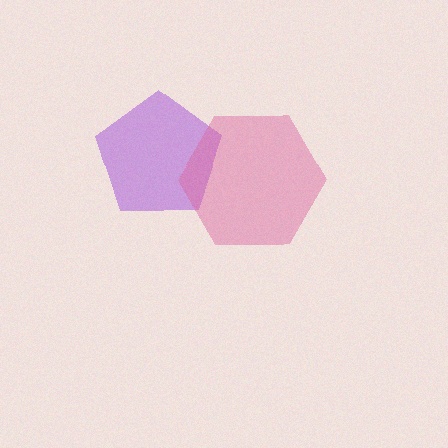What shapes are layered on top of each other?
The layered shapes are: a purple pentagon, a pink hexagon.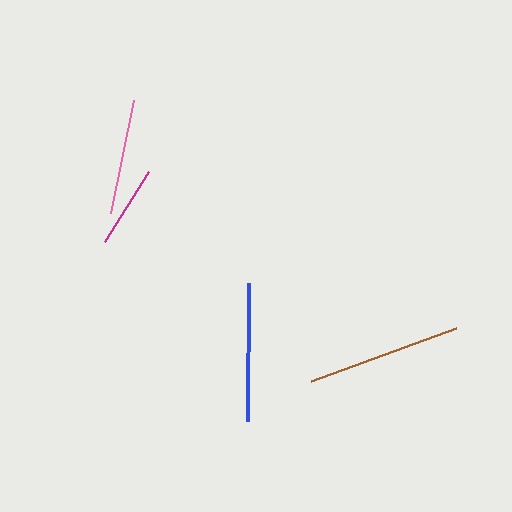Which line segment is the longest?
The brown line is the longest at approximately 155 pixels.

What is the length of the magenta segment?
The magenta segment is approximately 82 pixels long.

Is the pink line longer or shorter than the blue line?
The blue line is longer than the pink line.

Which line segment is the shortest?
The magenta line is the shortest at approximately 82 pixels.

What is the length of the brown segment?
The brown segment is approximately 155 pixels long.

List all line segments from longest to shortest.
From longest to shortest: brown, blue, pink, magenta.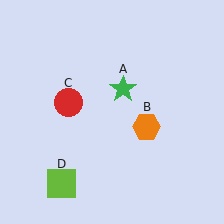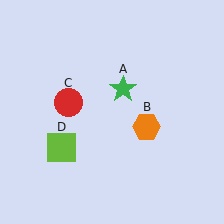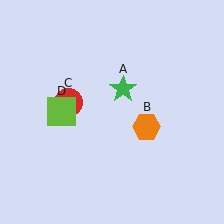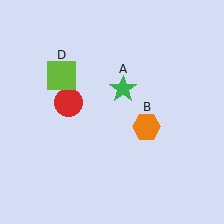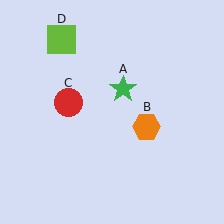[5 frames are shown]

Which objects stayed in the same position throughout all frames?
Green star (object A) and orange hexagon (object B) and red circle (object C) remained stationary.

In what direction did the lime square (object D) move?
The lime square (object D) moved up.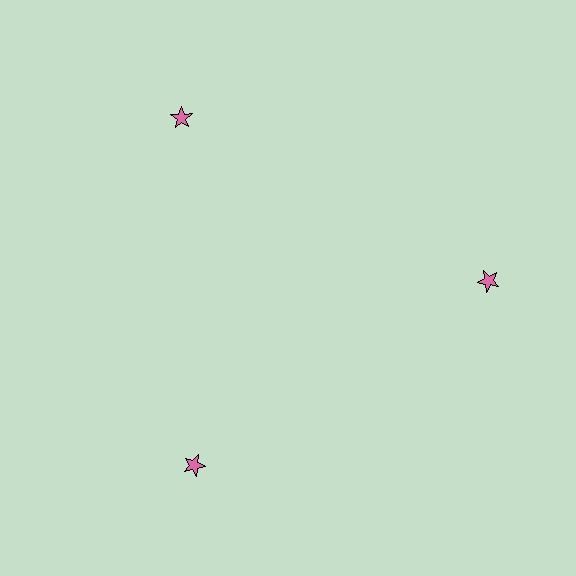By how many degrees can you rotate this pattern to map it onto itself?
The pattern maps onto itself every 120 degrees of rotation.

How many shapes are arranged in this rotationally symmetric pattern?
There are 3 shapes, arranged in 3 groups of 1.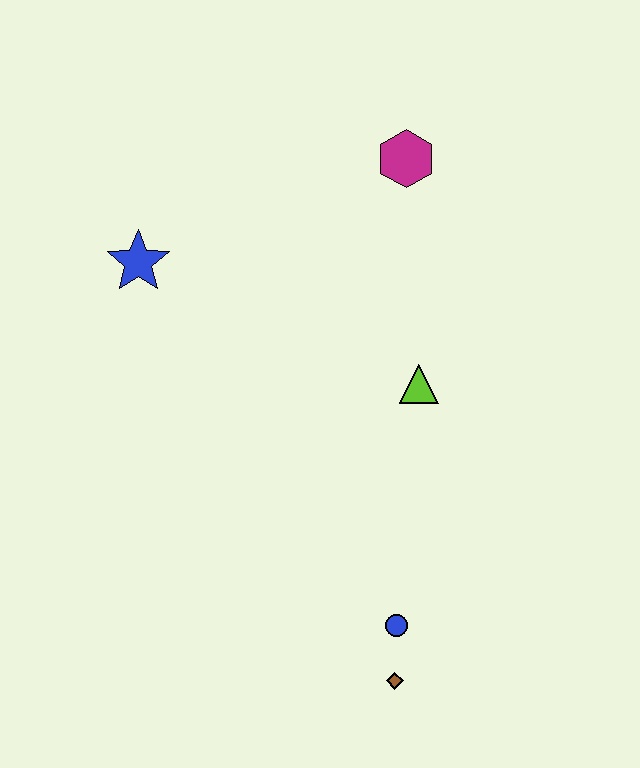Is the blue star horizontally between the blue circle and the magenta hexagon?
No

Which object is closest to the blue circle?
The brown diamond is closest to the blue circle.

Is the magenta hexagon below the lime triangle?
No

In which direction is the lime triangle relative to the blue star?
The lime triangle is to the right of the blue star.